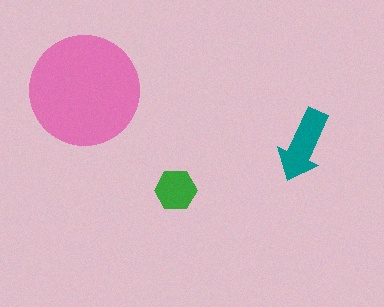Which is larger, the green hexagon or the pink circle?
The pink circle.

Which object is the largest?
The pink circle.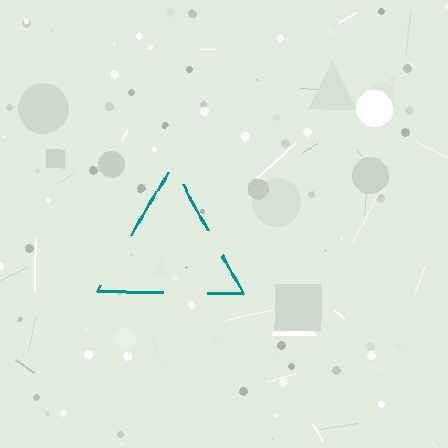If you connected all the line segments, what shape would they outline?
They would outline a triangle.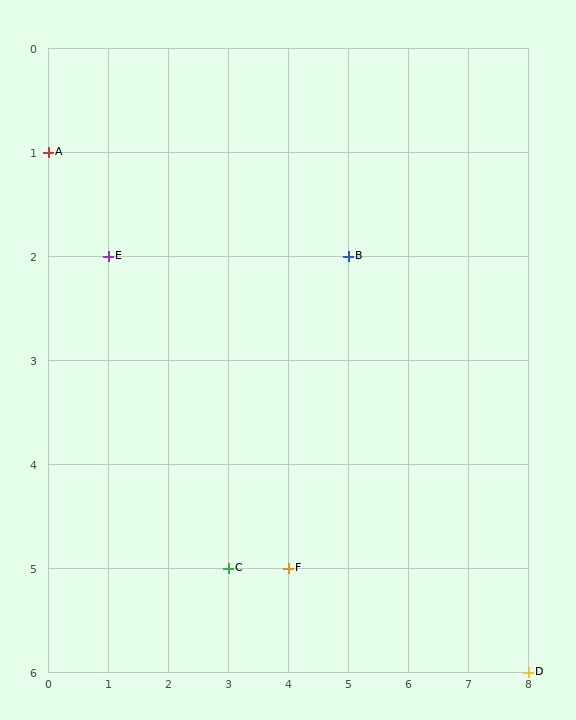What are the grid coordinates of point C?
Point C is at grid coordinates (3, 5).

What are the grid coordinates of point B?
Point B is at grid coordinates (5, 2).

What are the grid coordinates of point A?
Point A is at grid coordinates (0, 1).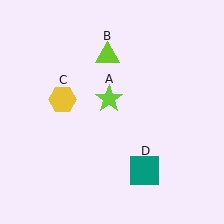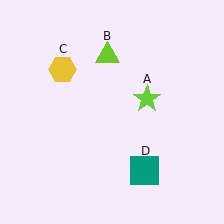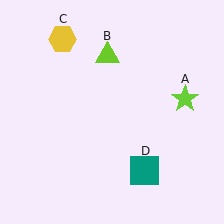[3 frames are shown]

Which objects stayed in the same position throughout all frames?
Lime triangle (object B) and teal square (object D) remained stationary.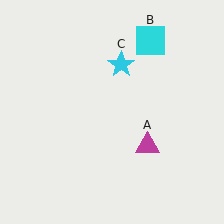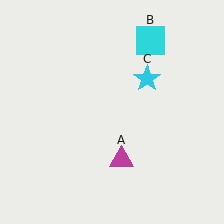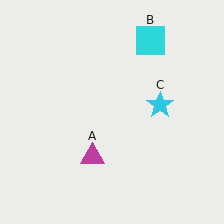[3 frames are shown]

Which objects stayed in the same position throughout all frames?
Cyan square (object B) remained stationary.